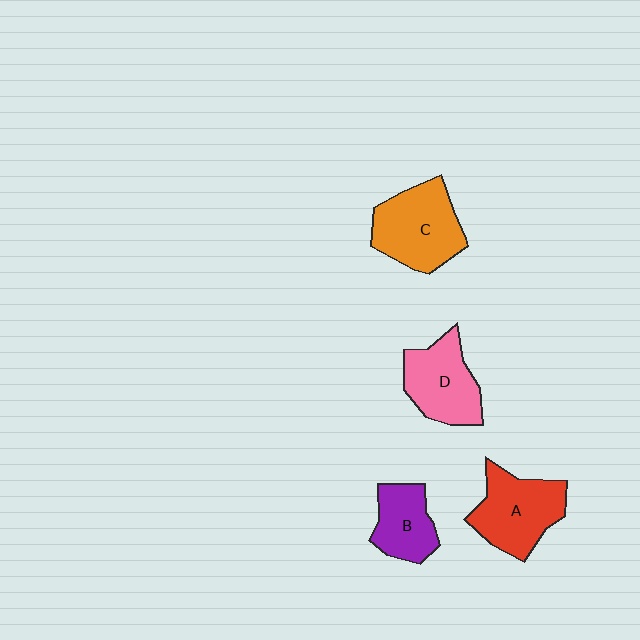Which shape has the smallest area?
Shape B (purple).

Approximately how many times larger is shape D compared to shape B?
Approximately 1.3 times.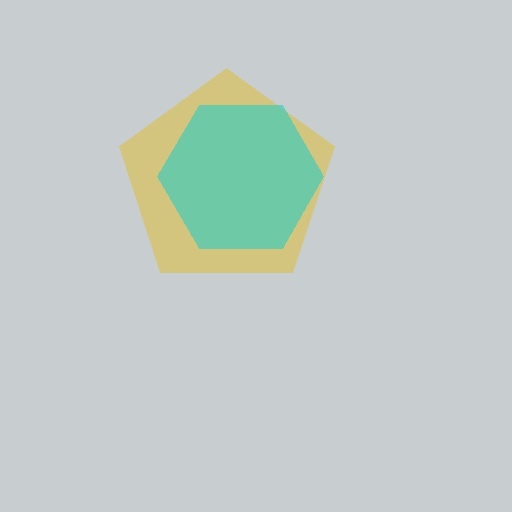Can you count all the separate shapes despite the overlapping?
Yes, there are 2 separate shapes.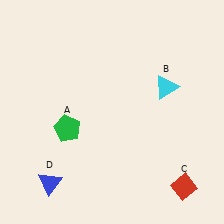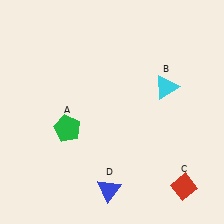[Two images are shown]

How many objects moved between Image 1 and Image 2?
1 object moved between the two images.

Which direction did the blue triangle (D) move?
The blue triangle (D) moved right.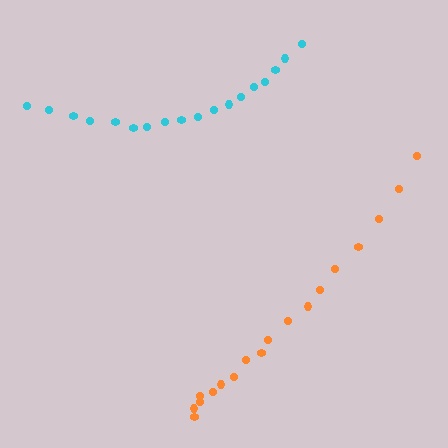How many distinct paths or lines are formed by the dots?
There are 2 distinct paths.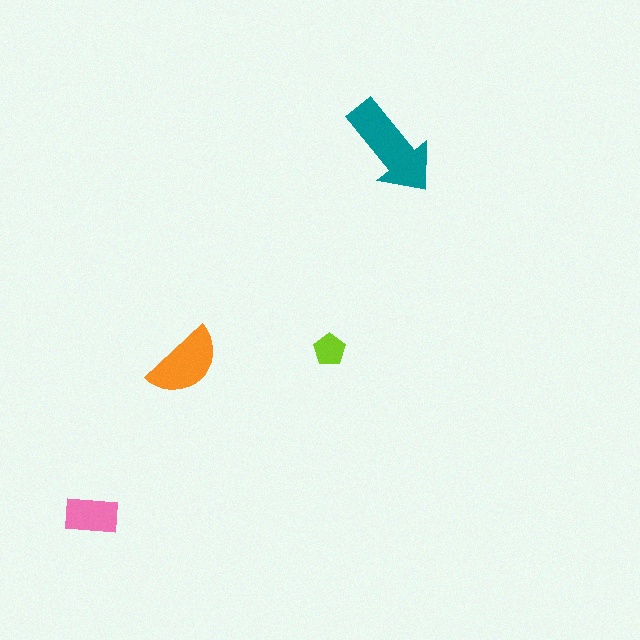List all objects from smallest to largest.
The lime pentagon, the pink rectangle, the orange semicircle, the teal arrow.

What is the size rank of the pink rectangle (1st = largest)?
3rd.